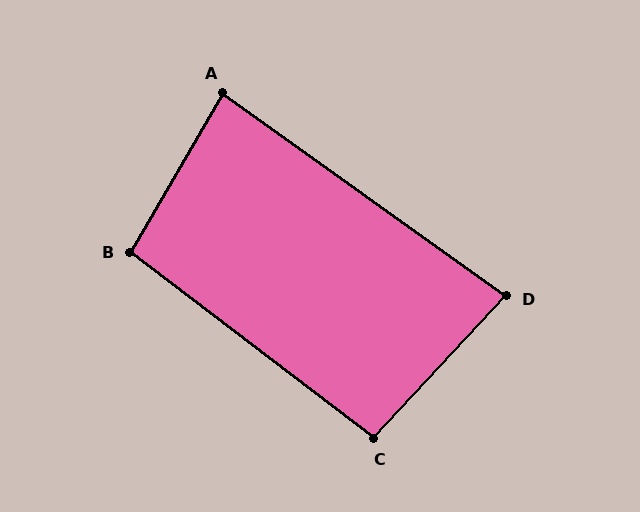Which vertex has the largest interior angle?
B, at approximately 97 degrees.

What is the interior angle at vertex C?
Approximately 96 degrees (obtuse).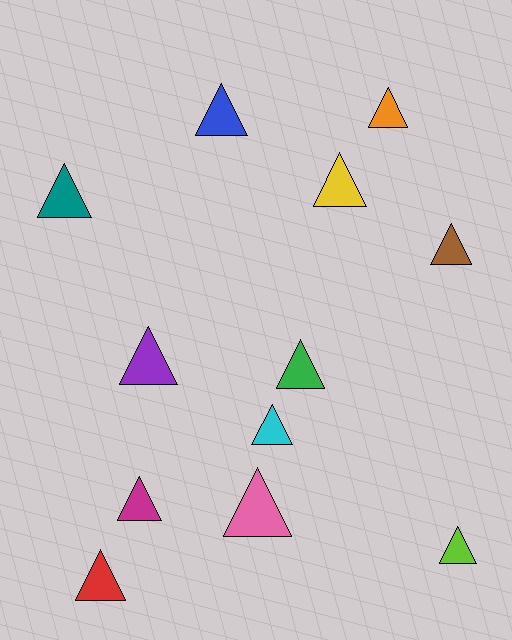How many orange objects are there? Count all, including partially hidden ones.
There is 1 orange object.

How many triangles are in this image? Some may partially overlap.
There are 12 triangles.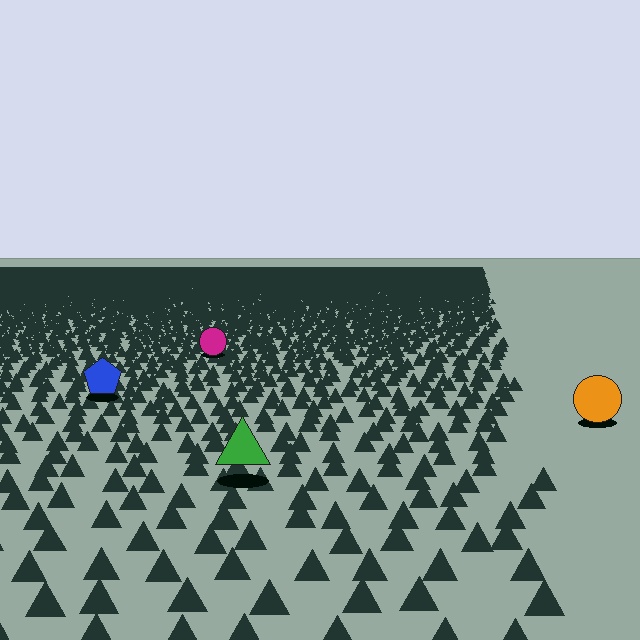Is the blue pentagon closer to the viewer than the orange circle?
No. The orange circle is closer — you can tell from the texture gradient: the ground texture is coarser near it.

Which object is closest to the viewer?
The green triangle is closest. The texture marks near it are larger and more spread out.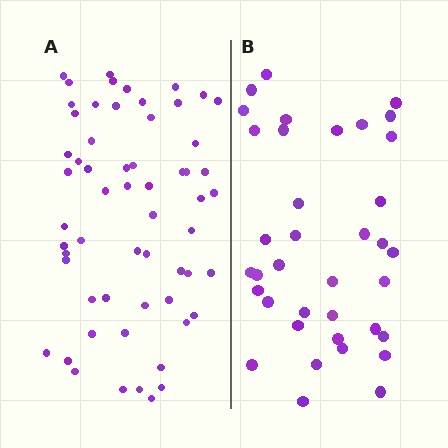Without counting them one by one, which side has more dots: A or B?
Region A (the left region) has more dots.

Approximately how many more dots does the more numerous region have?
Region A has approximately 20 more dots than region B.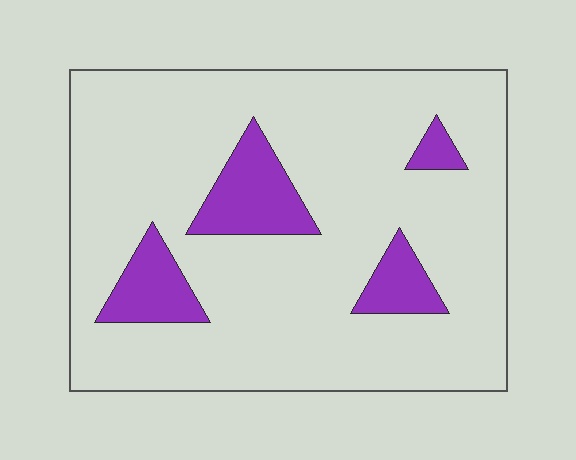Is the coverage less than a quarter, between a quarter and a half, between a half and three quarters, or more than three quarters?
Less than a quarter.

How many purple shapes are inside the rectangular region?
4.